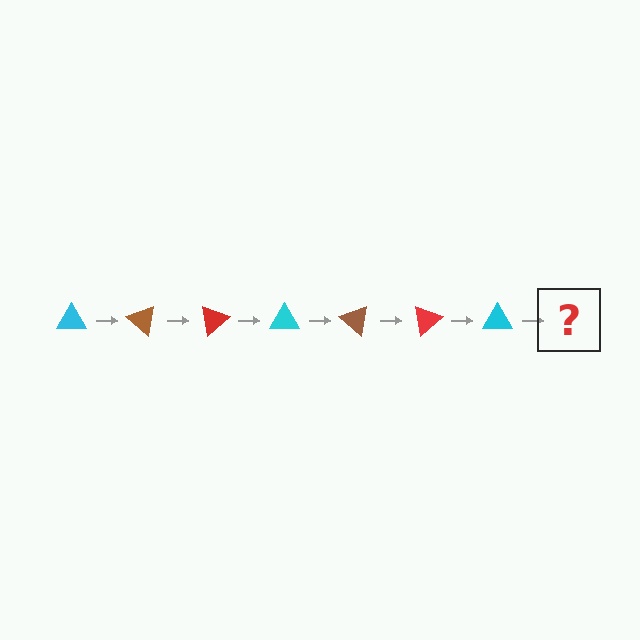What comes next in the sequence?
The next element should be a brown triangle, rotated 280 degrees from the start.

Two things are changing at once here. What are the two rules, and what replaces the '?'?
The two rules are that it rotates 40 degrees each step and the color cycles through cyan, brown, and red. The '?' should be a brown triangle, rotated 280 degrees from the start.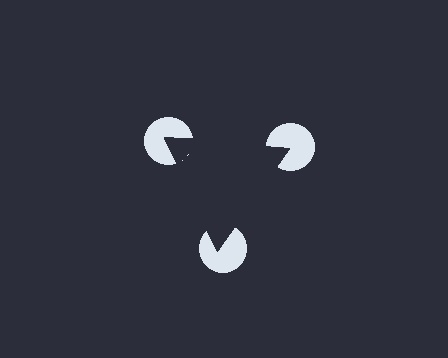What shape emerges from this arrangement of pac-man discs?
An illusory triangle — its edges are inferred from the aligned wedge cuts in the pac-man discs, not physically drawn.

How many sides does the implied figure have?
3 sides.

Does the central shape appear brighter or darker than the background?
It typically appears slightly darker than the background, even though no actual brightness change is drawn.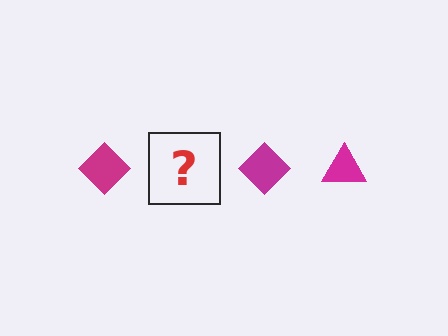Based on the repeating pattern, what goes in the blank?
The blank should be a magenta triangle.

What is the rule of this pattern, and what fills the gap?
The rule is that the pattern cycles through diamond, triangle shapes in magenta. The gap should be filled with a magenta triangle.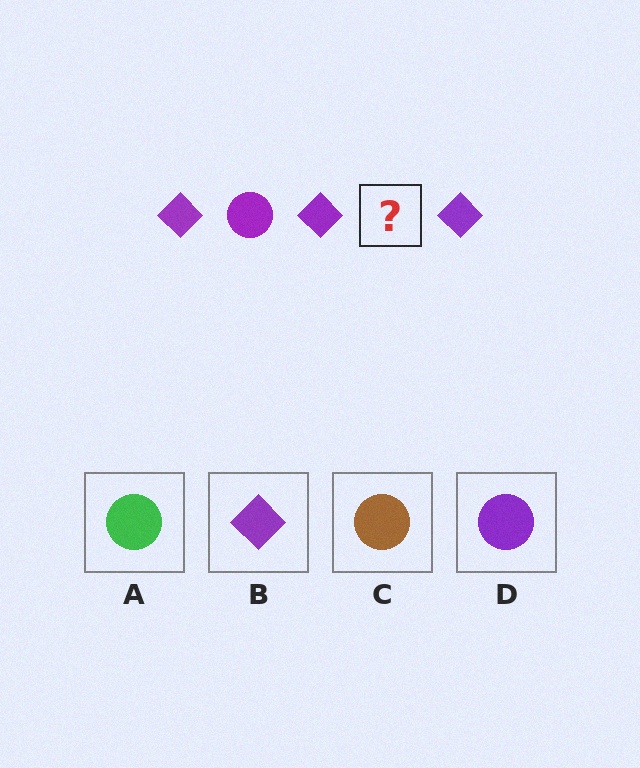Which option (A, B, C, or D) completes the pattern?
D.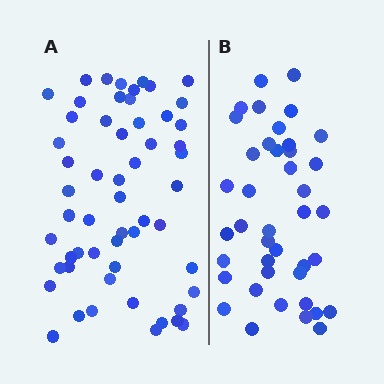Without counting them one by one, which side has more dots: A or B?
Region A (the left region) has more dots.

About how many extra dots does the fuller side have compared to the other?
Region A has approximately 15 more dots than region B.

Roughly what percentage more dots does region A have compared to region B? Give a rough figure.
About 35% more.